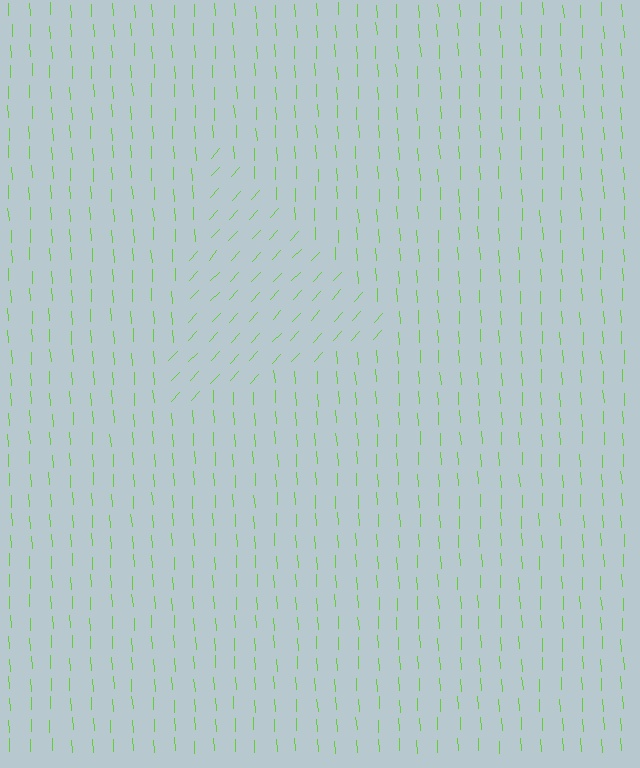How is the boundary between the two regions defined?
The boundary is defined purely by a change in line orientation (approximately 45 degrees difference). All lines are the same color and thickness.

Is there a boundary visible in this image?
Yes, there is a texture boundary formed by a change in line orientation.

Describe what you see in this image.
The image is filled with small lime line segments. A triangle region in the image has lines oriented differently from the surrounding lines, creating a visible texture boundary.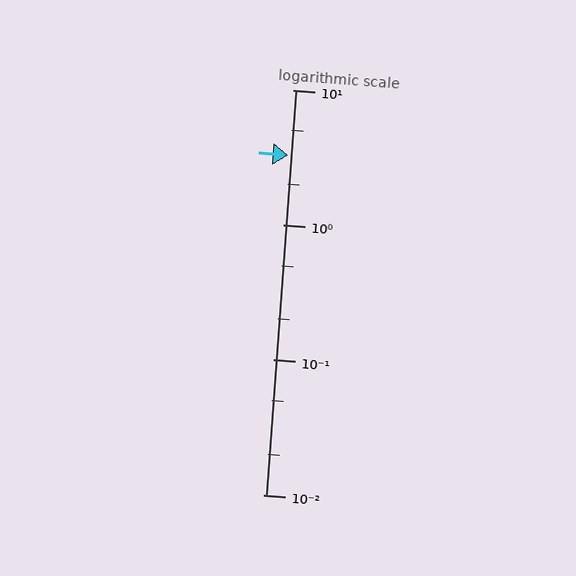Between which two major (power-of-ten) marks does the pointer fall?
The pointer is between 1 and 10.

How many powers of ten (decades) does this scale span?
The scale spans 3 decades, from 0.01 to 10.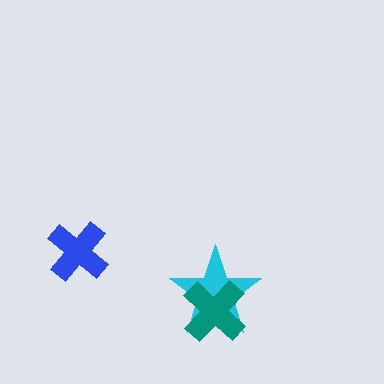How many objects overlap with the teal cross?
1 object overlaps with the teal cross.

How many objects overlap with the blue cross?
0 objects overlap with the blue cross.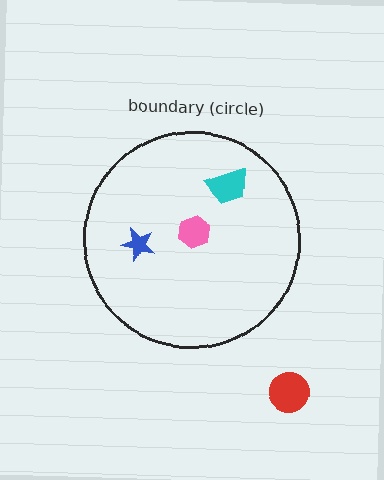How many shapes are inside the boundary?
3 inside, 1 outside.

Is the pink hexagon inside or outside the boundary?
Inside.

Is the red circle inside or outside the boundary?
Outside.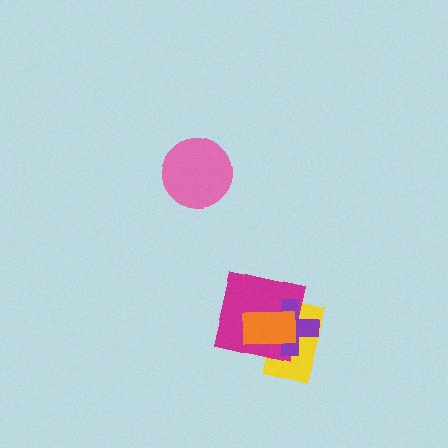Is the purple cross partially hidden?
Yes, it is partially covered by another shape.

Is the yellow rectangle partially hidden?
Yes, it is partially covered by another shape.